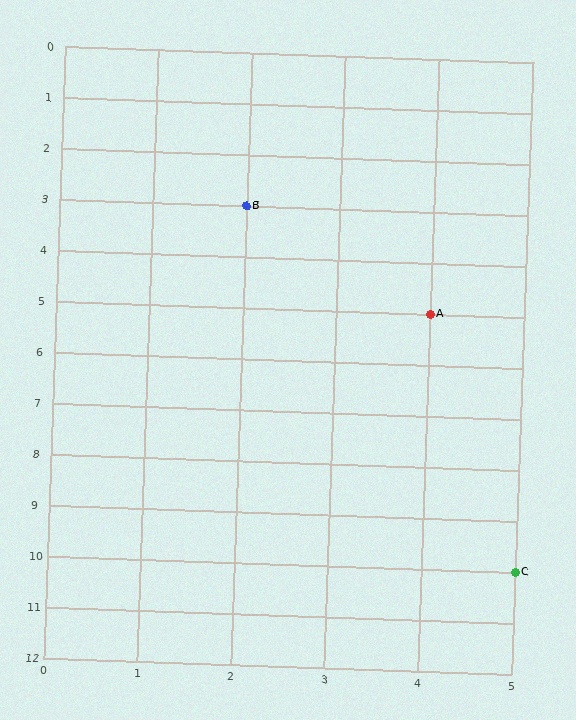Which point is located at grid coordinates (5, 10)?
Point C is at (5, 10).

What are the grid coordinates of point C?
Point C is at grid coordinates (5, 10).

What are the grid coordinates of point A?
Point A is at grid coordinates (4, 5).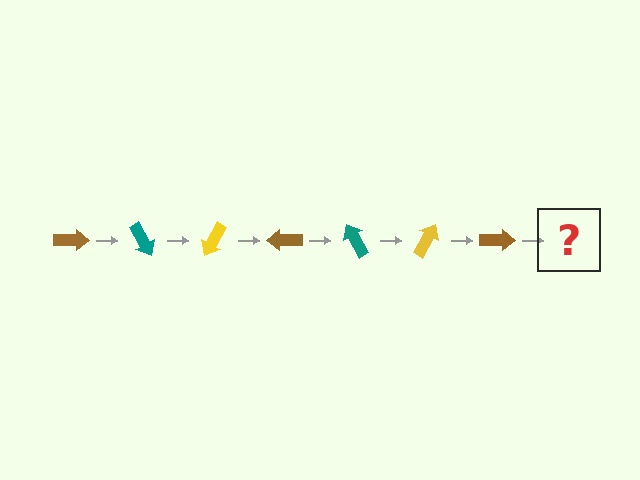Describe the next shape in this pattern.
It should be a teal arrow, rotated 420 degrees from the start.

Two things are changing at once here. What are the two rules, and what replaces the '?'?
The two rules are that it rotates 60 degrees each step and the color cycles through brown, teal, and yellow. The '?' should be a teal arrow, rotated 420 degrees from the start.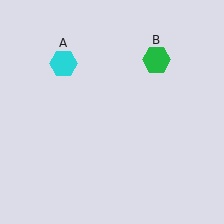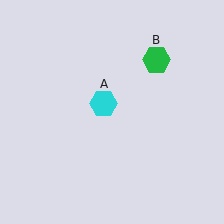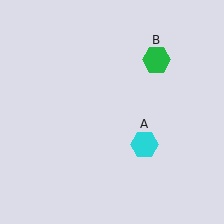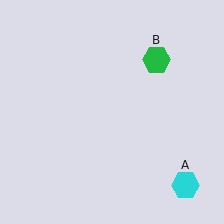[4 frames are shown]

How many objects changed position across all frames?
1 object changed position: cyan hexagon (object A).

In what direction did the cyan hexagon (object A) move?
The cyan hexagon (object A) moved down and to the right.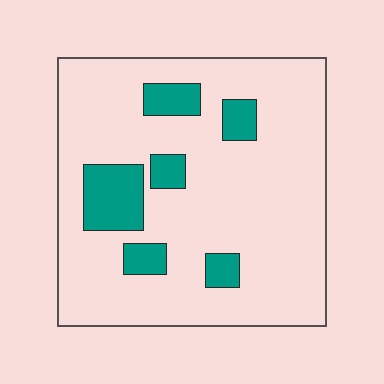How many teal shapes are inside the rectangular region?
6.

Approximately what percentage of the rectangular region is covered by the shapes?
Approximately 15%.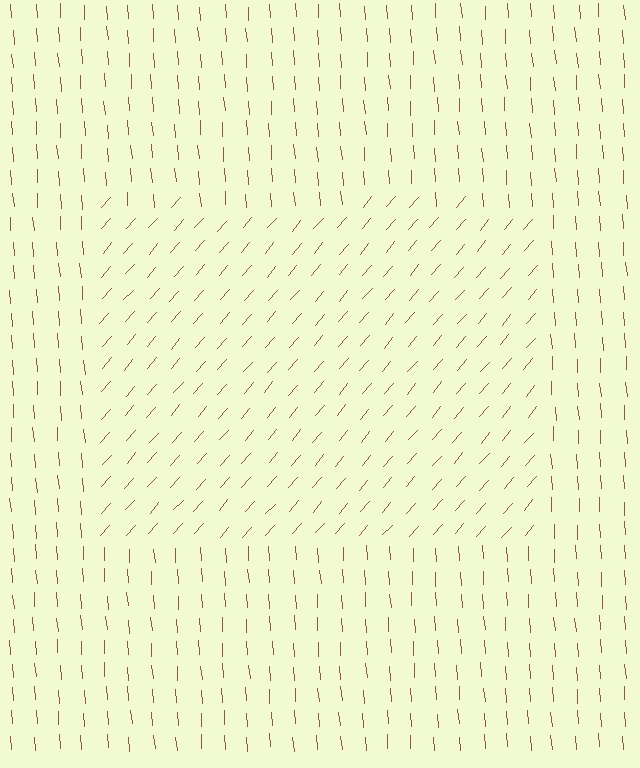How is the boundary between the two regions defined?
The boundary is defined purely by a change in line orientation (approximately 45 degrees difference). All lines are the same color and thickness.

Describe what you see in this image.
The image is filled with small brown line segments. A rectangle region in the image has lines oriented differently from the surrounding lines, creating a visible texture boundary.